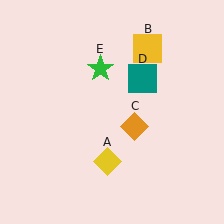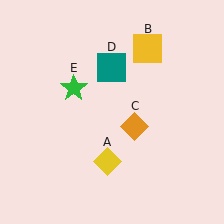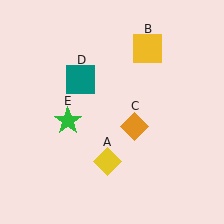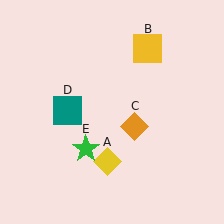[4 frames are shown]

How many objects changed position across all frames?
2 objects changed position: teal square (object D), green star (object E).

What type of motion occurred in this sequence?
The teal square (object D), green star (object E) rotated counterclockwise around the center of the scene.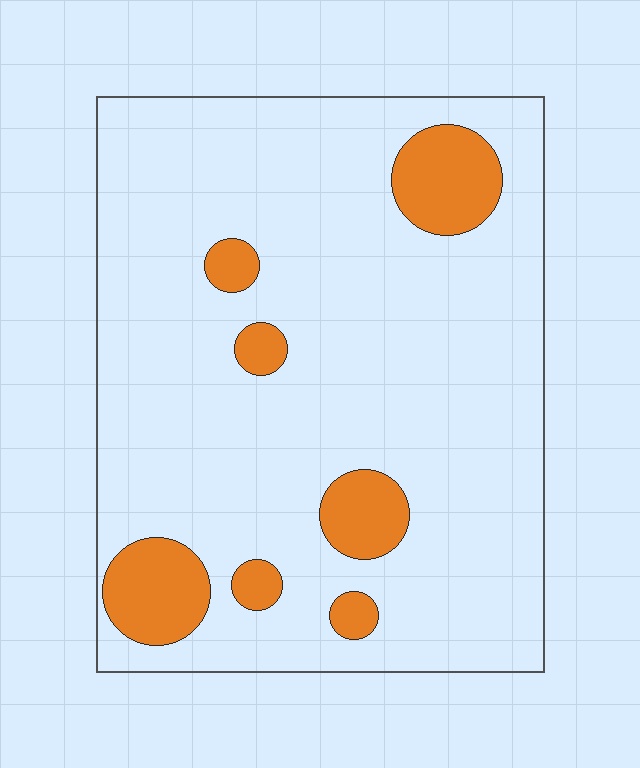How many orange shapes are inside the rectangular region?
7.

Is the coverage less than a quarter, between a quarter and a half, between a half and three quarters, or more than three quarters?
Less than a quarter.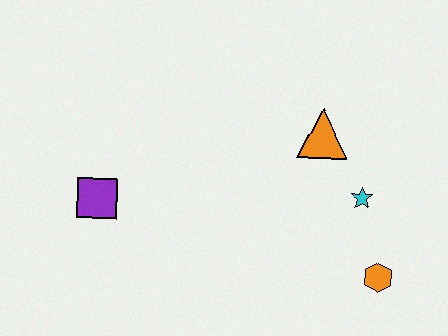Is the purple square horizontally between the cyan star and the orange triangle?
No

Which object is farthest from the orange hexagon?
The purple square is farthest from the orange hexagon.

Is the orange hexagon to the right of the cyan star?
Yes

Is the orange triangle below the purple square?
No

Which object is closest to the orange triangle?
The cyan star is closest to the orange triangle.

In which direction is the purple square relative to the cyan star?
The purple square is to the left of the cyan star.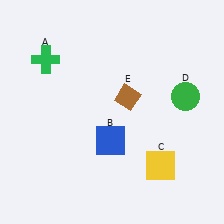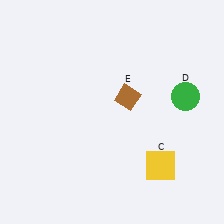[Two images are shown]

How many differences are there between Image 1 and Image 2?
There are 2 differences between the two images.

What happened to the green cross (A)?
The green cross (A) was removed in Image 2. It was in the top-left area of Image 1.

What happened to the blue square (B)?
The blue square (B) was removed in Image 2. It was in the bottom-left area of Image 1.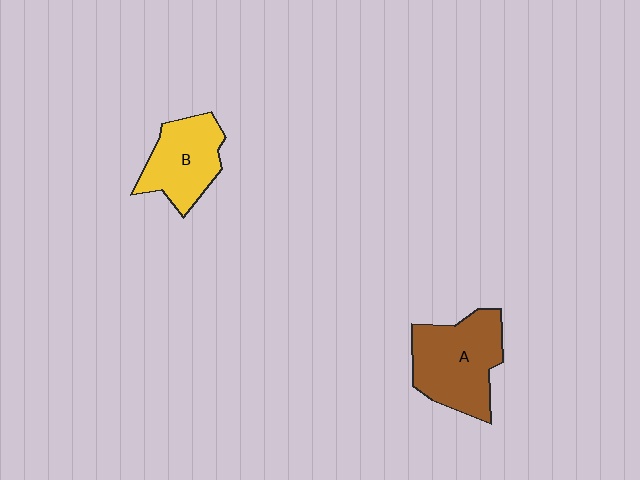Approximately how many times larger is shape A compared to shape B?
Approximately 1.3 times.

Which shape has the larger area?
Shape A (brown).